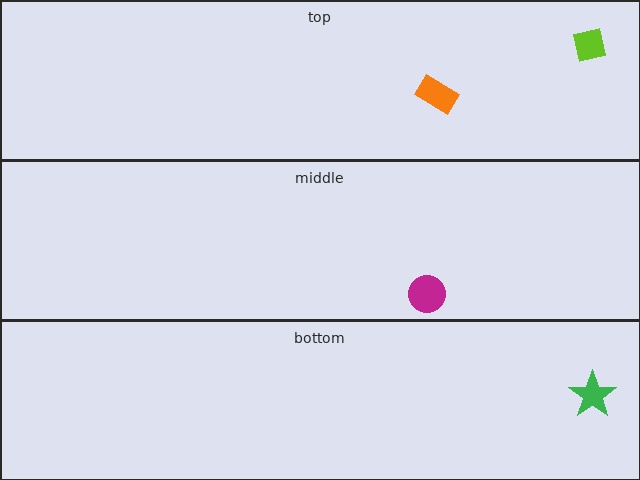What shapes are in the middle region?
The magenta circle.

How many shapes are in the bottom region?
1.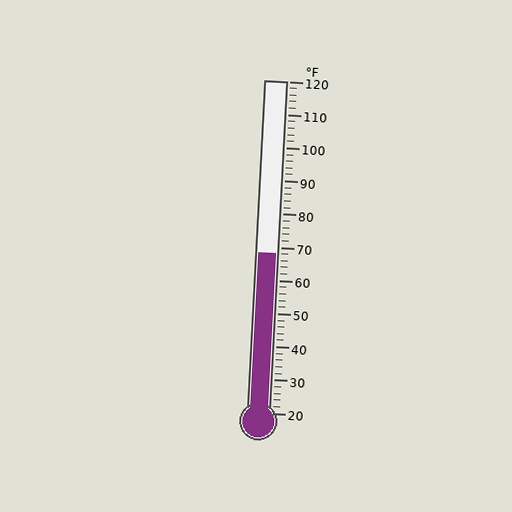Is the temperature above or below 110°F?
The temperature is below 110°F.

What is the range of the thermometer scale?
The thermometer scale ranges from 20°F to 120°F.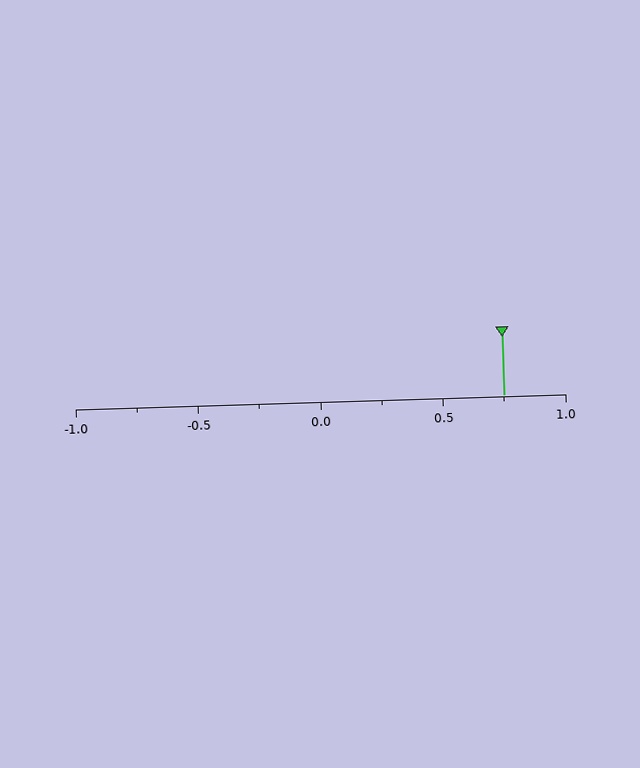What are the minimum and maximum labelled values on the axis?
The axis runs from -1.0 to 1.0.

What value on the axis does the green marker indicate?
The marker indicates approximately 0.75.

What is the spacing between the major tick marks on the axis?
The major ticks are spaced 0.5 apart.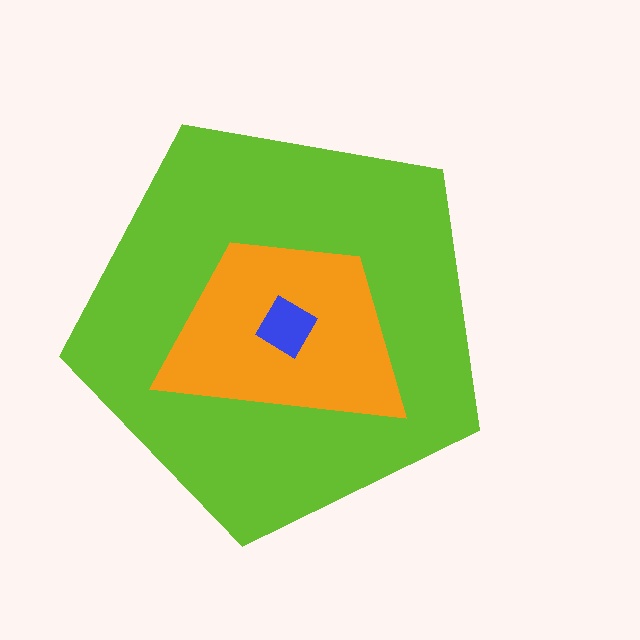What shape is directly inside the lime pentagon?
The orange trapezoid.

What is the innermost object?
The blue diamond.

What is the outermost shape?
The lime pentagon.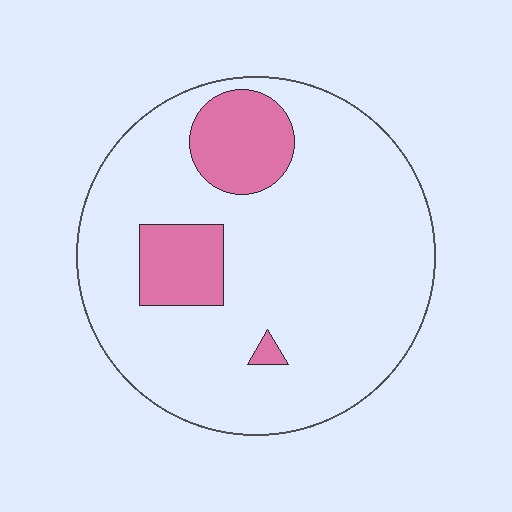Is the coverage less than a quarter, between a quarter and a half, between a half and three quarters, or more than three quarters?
Less than a quarter.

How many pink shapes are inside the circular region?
3.